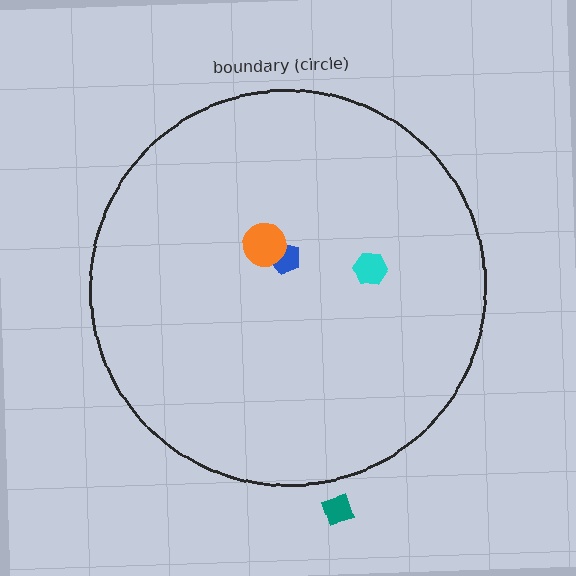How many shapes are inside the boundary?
3 inside, 1 outside.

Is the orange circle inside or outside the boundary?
Inside.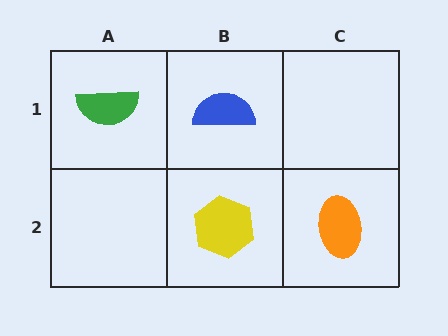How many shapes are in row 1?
2 shapes.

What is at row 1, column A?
A green semicircle.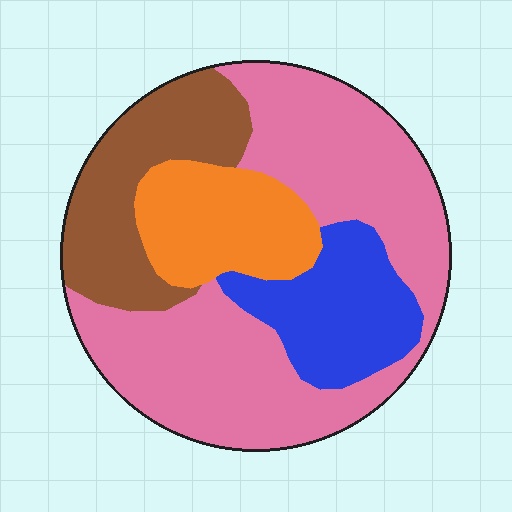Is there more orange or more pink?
Pink.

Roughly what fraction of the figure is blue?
Blue takes up about one sixth (1/6) of the figure.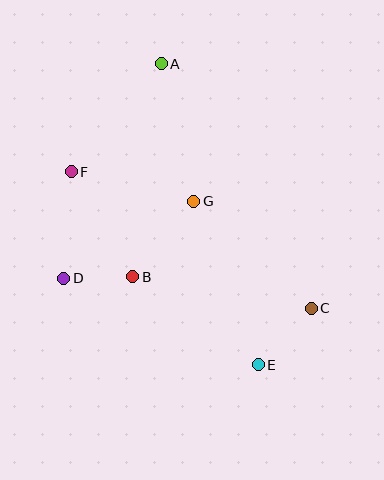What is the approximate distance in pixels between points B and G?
The distance between B and G is approximately 97 pixels.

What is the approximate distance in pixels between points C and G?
The distance between C and G is approximately 159 pixels.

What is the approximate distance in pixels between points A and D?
The distance between A and D is approximately 235 pixels.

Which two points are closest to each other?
Points B and D are closest to each other.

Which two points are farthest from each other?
Points A and E are farthest from each other.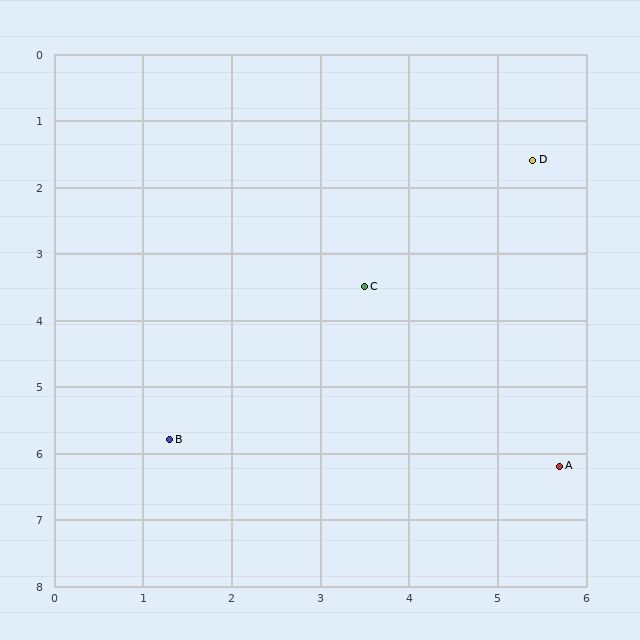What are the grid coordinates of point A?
Point A is at approximately (5.7, 6.2).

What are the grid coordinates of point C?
Point C is at approximately (3.5, 3.5).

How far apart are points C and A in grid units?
Points C and A are about 3.5 grid units apart.